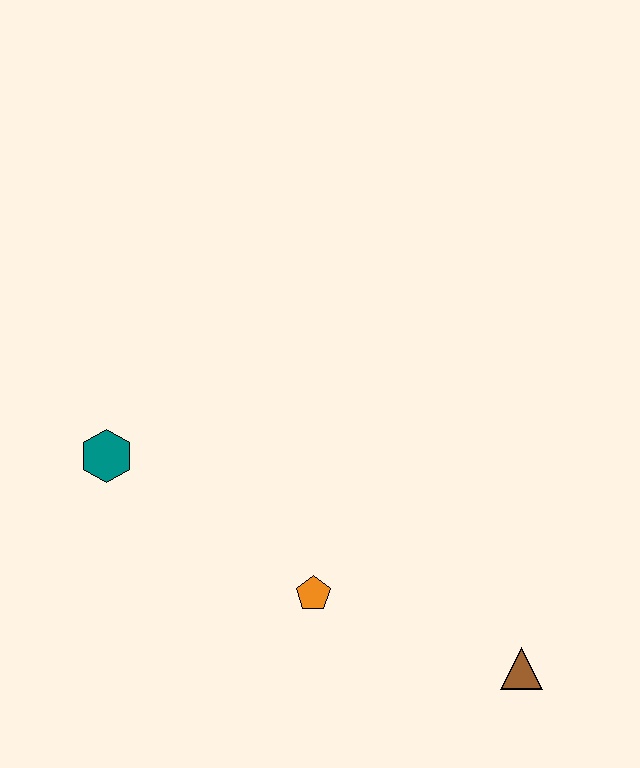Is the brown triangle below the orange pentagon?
Yes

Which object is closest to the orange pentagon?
The brown triangle is closest to the orange pentagon.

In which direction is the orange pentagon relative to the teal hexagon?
The orange pentagon is to the right of the teal hexagon.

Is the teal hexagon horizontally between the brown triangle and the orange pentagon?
No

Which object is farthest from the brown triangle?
The teal hexagon is farthest from the brown triangle.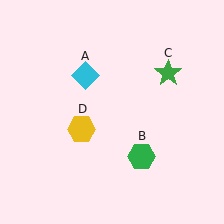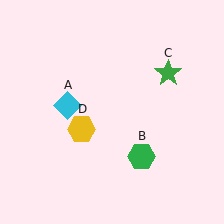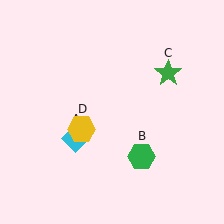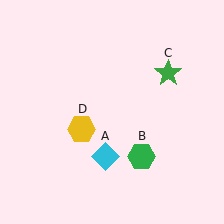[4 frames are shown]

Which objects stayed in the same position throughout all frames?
Green hexagon (object B) and green star (object C) and yellow hexagon (object D) remained stationary.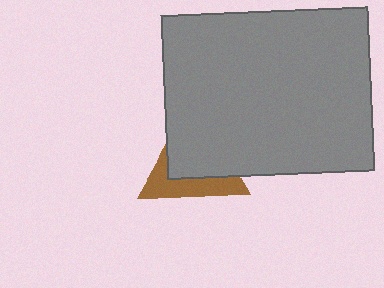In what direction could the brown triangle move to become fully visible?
The brown triangle could move toward the lower-left. That would shift it out from behind the gray rectangle entirely.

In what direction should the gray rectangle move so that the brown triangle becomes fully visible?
The gray rectangle should move toward the upper-right. That is the shortest direction to clear the overlap and leave the brown triangle fully visible.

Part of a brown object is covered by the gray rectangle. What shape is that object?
It is a triangle.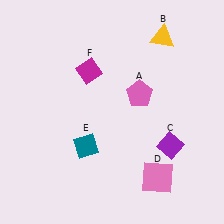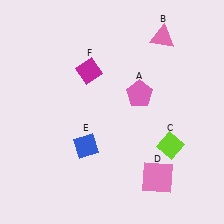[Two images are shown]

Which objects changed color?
B changed from yellow to pink. C changed from purple to lime. E changed from teal to blue.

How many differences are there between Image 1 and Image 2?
There are 3 differences between the two images.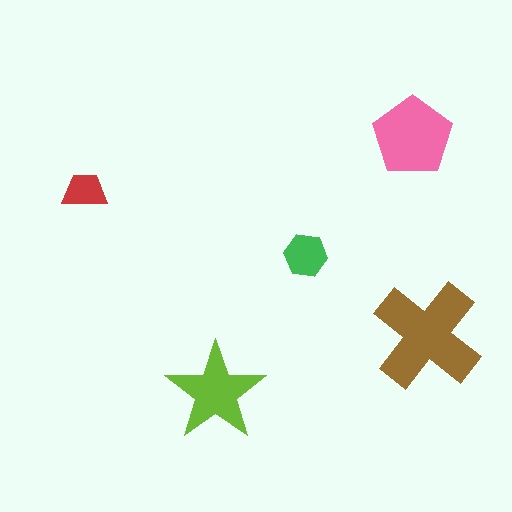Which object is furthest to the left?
The red trapezoid is leftmost.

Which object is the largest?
The brown cross.